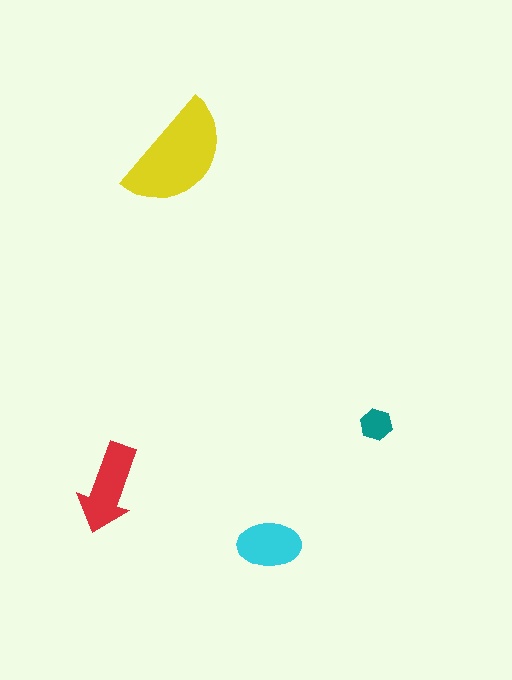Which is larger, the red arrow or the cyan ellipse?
The red arrow.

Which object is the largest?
The yellow semicircle.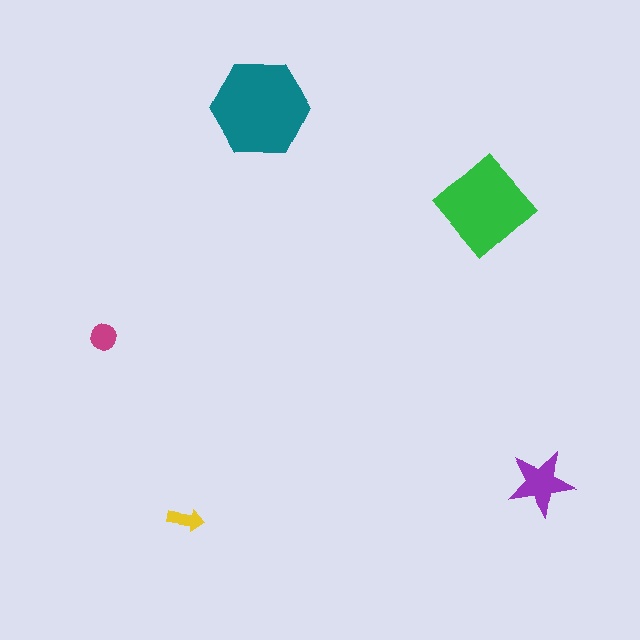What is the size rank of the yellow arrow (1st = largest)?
5th.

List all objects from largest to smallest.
The teal hexagon, the green diamond, the purple star, the magenta circle, the yellow arrow.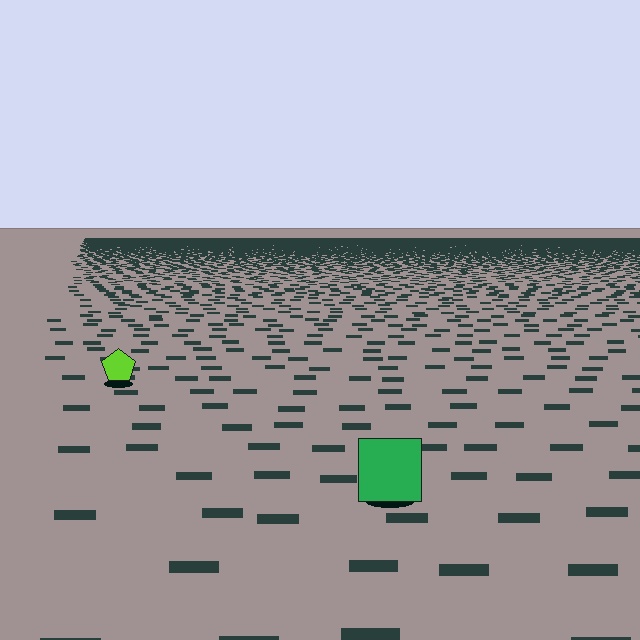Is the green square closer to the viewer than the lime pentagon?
Yes. The green square is closer — you can tell from the texture gradient: the ground texture is coarser near it.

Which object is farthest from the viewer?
The lime pentagon is farthest from the viewer. It appears smaller and the ground texture around it is denser.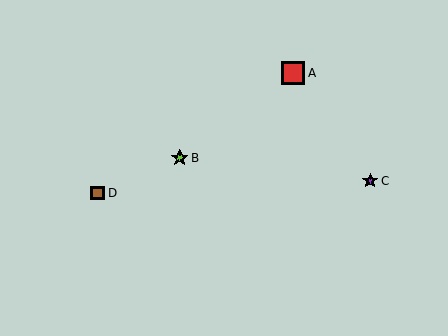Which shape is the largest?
The red square (labeled A) is the largest.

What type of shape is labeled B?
Shape B is a lime star.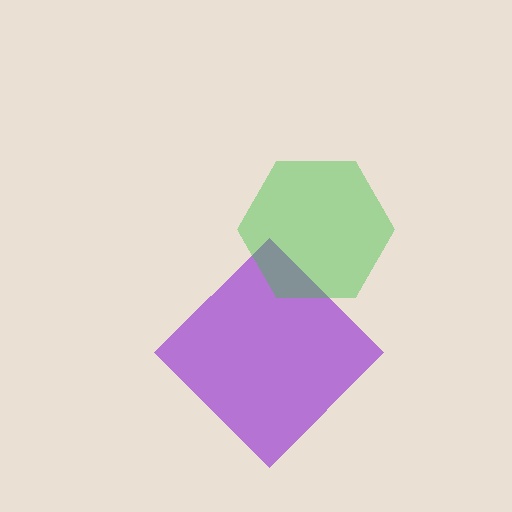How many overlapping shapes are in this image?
There are 2 overlapping shapes in the image.